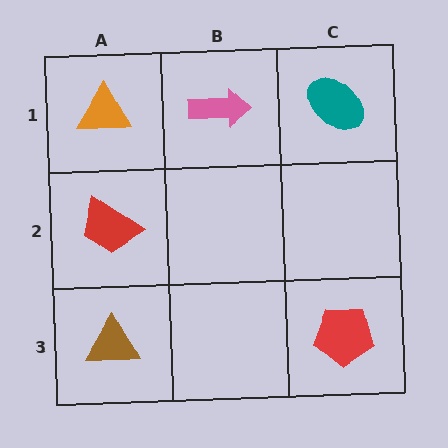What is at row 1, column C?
A teal ellipse.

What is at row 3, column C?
A red pentagon.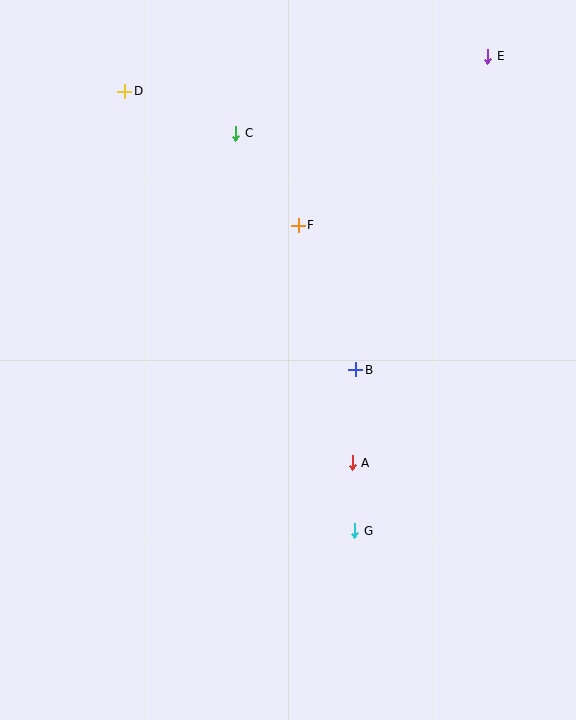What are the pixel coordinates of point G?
Point G is at (355, 531).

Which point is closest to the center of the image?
Point B at (356, 370) is closest to the center.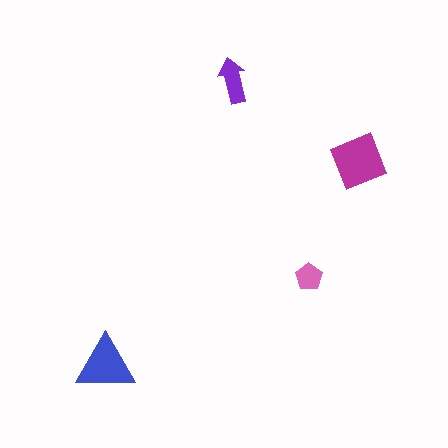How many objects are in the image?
There are 4 objects in the image.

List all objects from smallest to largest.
The pink pentagon, the purple arrow, the blue triangle, the magenta square.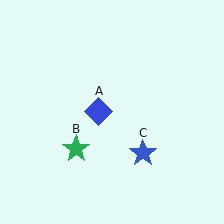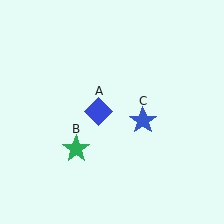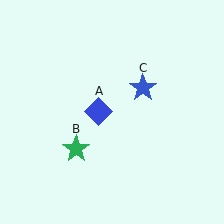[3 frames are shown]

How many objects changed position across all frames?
1 object changed position: blue star (object C).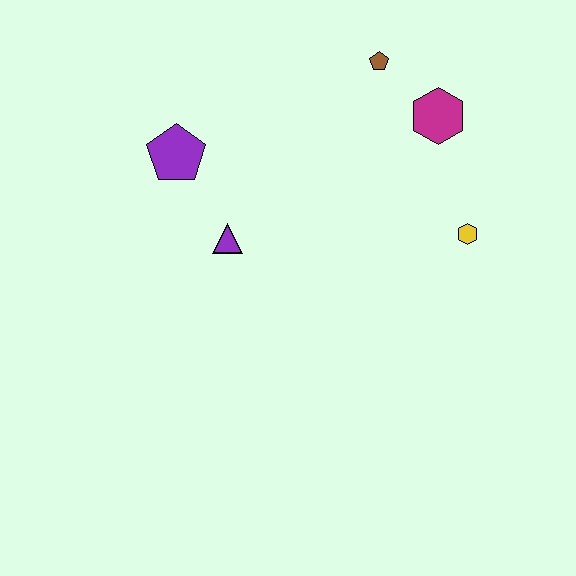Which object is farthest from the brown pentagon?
The purple triangle is farthest from the brown pentagon.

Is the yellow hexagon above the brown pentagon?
No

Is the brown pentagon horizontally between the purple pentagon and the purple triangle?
No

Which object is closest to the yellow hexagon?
The magenta hexagon is closest to the yellow hexagon.